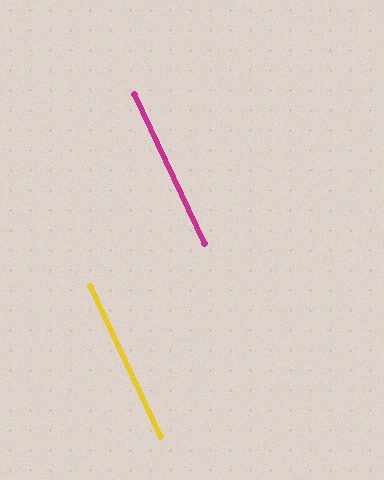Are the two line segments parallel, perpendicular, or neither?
Parallel — their directions differ by only 0.1°.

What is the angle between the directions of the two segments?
Approximately 0 degrees.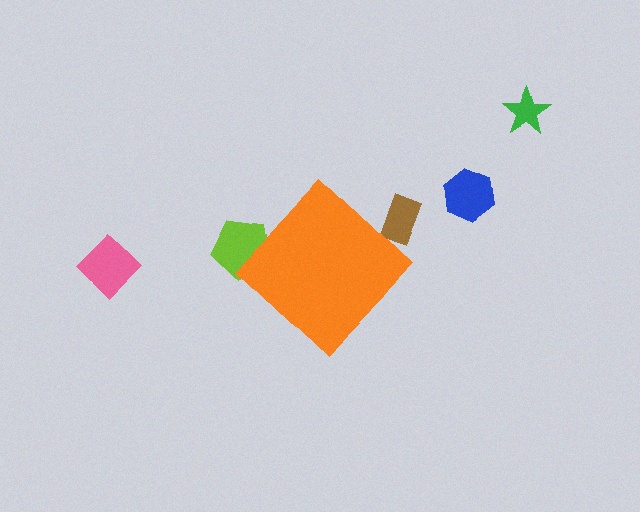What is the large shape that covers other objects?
An orange diamond.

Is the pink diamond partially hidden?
No, the pink diamond is fully visible.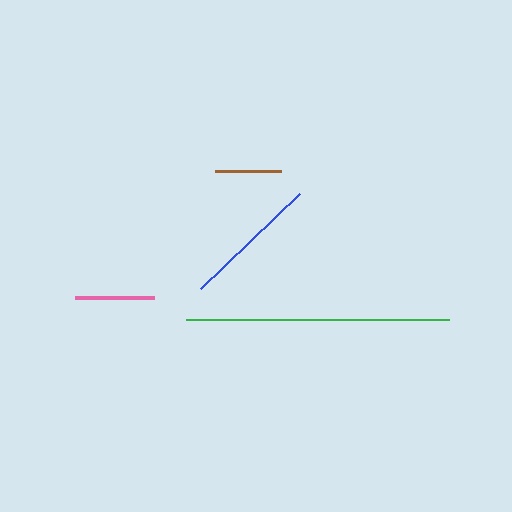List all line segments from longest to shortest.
From longest to shortest: green, blue, pink, brown.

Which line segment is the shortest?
The brown line is the shortest at approximately 66 pixels.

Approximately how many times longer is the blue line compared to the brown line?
The blue line is approximately 2.1 times the length of the brown line.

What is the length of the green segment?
The green segment is approximately 263 pixels long.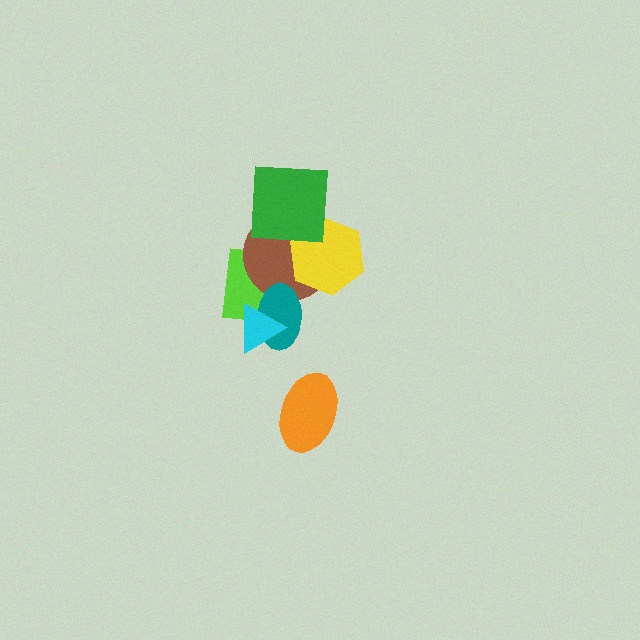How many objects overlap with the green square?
2 objects overlap with the green square.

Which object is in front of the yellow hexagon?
The green square is in front of the yellow hexagon.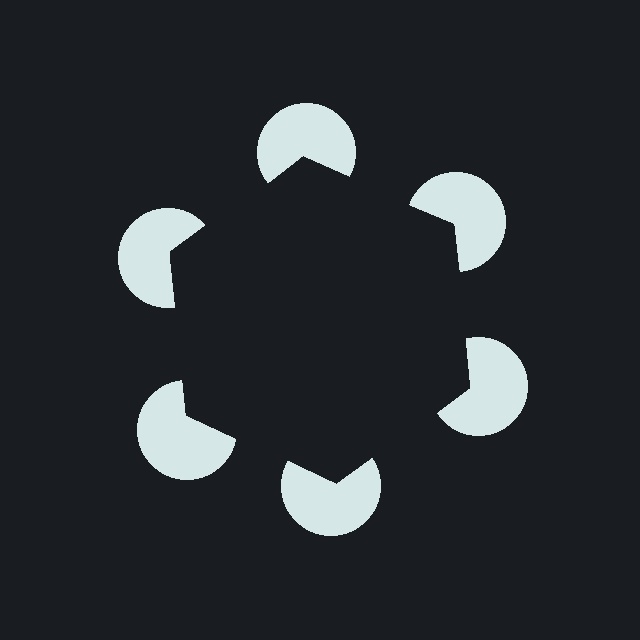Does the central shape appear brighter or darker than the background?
It typically appears slightly darker than the background, even though no actual brightness change is drawn.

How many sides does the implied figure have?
6 sides.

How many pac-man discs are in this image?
There are 6 — one at each vertex of the illusory hexagon.